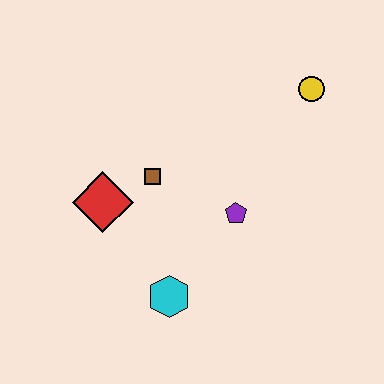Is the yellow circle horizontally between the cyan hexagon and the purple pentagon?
No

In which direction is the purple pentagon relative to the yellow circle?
The purple pentagon is below the yellow circle.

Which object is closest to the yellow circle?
The purple pentagon is closest to the yellow circle.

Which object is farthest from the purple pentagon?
The yellow circle is farthest from the purple pentagon.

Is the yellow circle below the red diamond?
No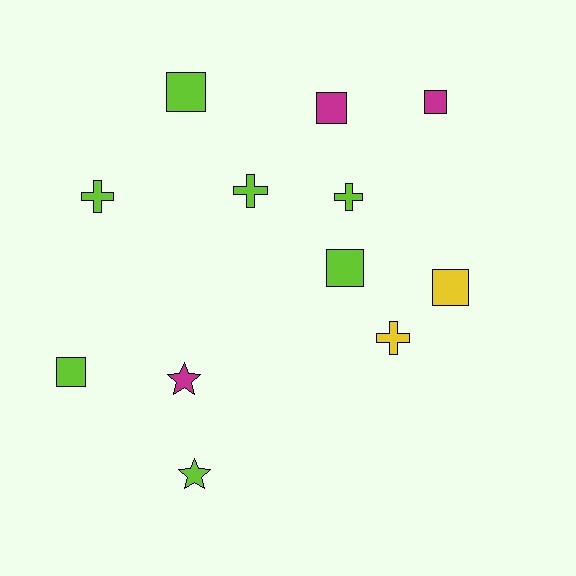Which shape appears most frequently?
Square, with 6 objects.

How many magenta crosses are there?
There are no magenta crosses.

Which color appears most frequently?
Lime, with 7 objects.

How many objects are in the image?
There are 12 objects.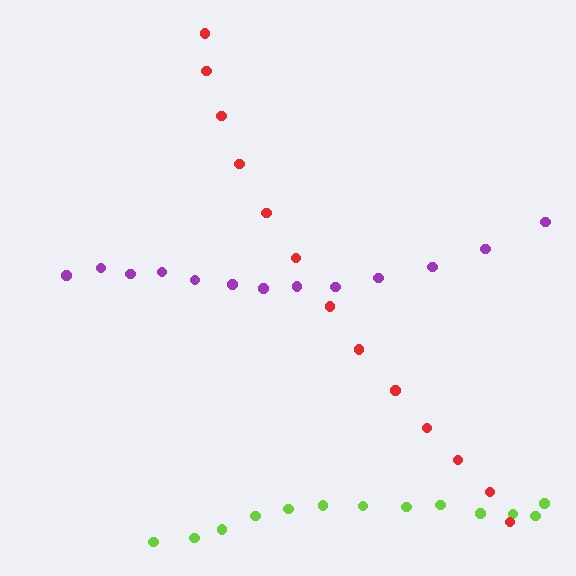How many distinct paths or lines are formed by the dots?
There are 3 distinct paths.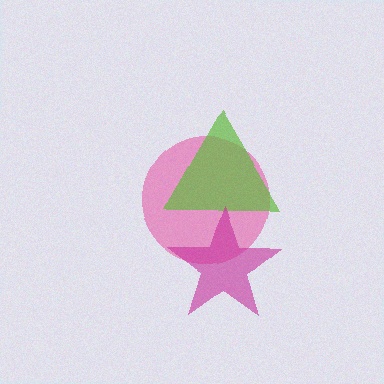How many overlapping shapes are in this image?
There are 3 overlapping shapes in the image.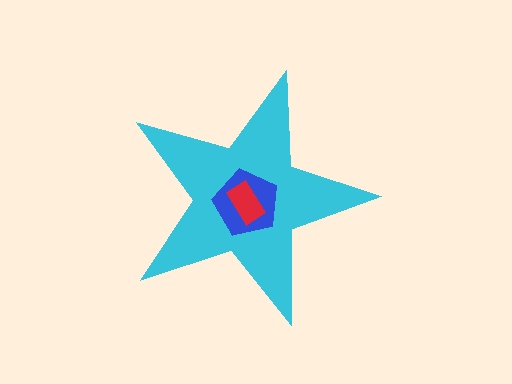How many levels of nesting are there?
3.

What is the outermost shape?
The cyan star.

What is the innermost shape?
The red rectangle.